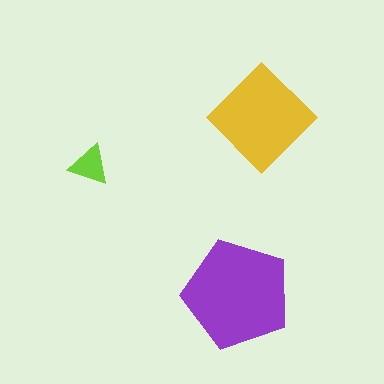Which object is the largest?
The purple pentagon.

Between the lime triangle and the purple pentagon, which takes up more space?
The purple pentagon.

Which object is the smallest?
The lime triangle.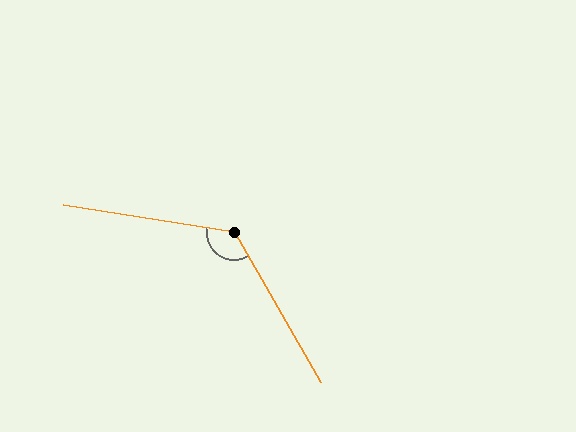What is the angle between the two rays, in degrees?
Approximately 129 degrees.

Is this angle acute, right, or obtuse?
It is obtuse.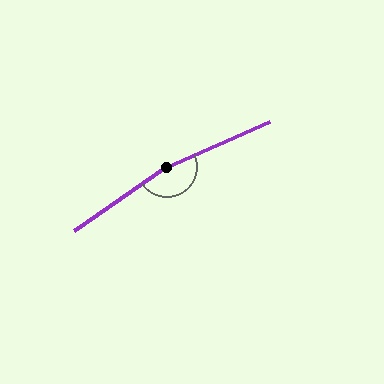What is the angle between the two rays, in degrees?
Approximately 169 degrees.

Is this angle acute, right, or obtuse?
It is obtuse.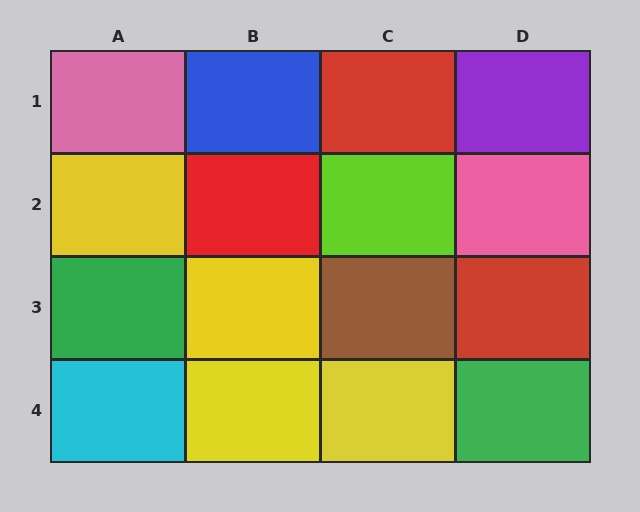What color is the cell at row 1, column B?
Blue.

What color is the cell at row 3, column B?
Yellow.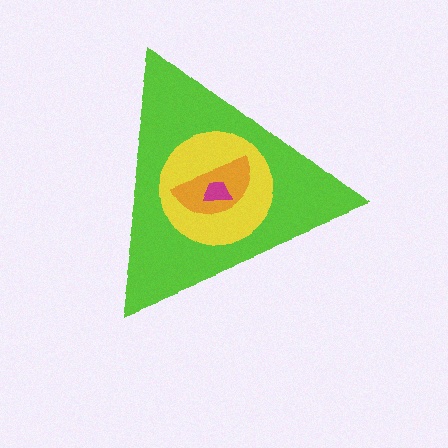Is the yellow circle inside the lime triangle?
Yes.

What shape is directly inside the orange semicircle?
The magenta trapezoid.